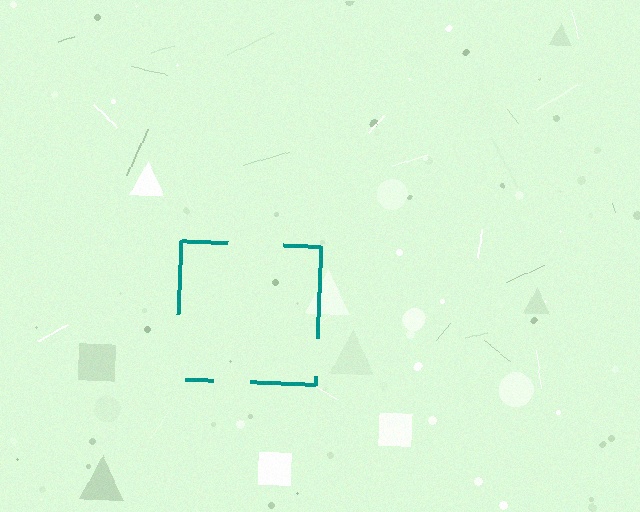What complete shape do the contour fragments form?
The contour fragments form a square.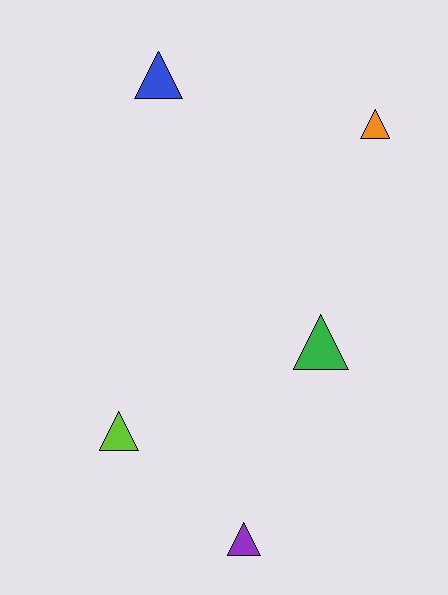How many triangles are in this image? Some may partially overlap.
There are 5 triangles.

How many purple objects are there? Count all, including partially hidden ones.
There is 1 purple object.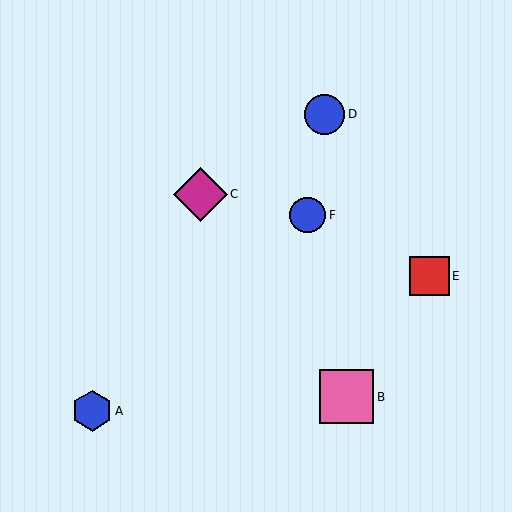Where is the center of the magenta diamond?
The center of the magenta diamond is at (200, 194).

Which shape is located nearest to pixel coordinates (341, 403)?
The pink square (labeled B) at (347, 397) is nearest to that location.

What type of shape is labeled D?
Shape D is a blue circle.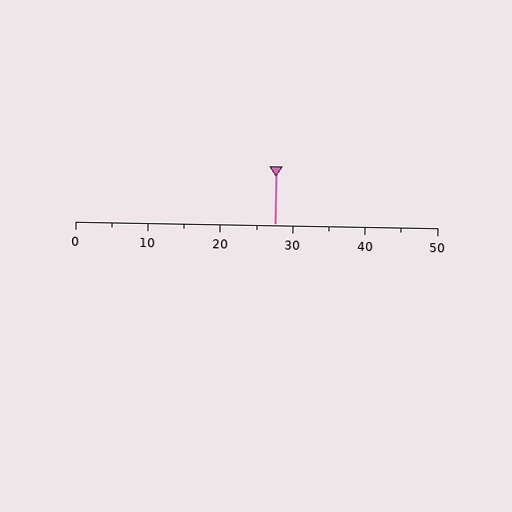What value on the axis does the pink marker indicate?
The marker indicates approximately 27.5.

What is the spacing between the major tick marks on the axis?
The major ticks are spaced 10 apart.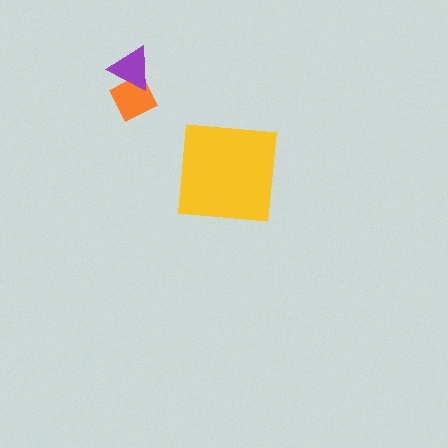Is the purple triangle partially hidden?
No, no other shape covers it.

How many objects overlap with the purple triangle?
1 object overlaps with the purple triangle.